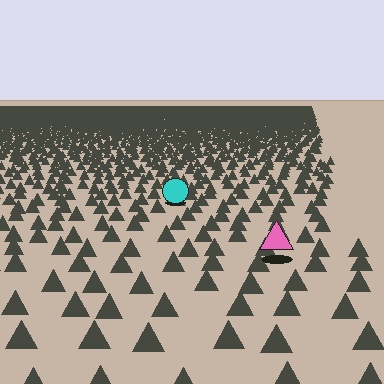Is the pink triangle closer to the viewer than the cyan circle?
Yes. The pink triangle is closer — you can tell from the texture gradient: the ground texture is coarser near it.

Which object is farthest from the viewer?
The cyan circle is farthest from the viewer. It appears smaller and the ground texture around it is denser.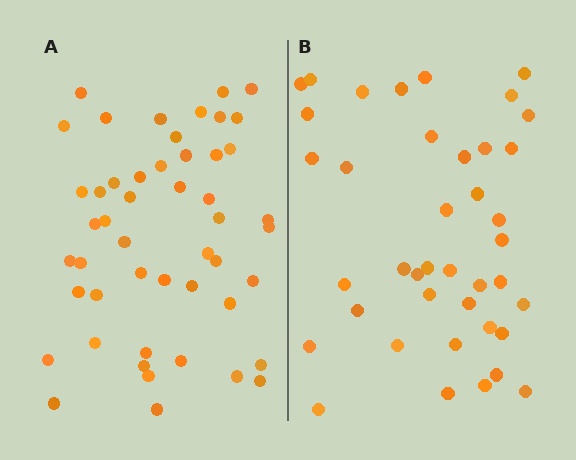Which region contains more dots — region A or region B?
Region A (the left region) has more dots.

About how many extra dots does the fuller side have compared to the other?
Region A has roughly 8 or so more dots than region B.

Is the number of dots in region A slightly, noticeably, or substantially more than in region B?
Region A has only slightly more — the two regions are fairly close. The ratio is roughly 1.2 to 1.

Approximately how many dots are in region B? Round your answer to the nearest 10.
About 40 dots.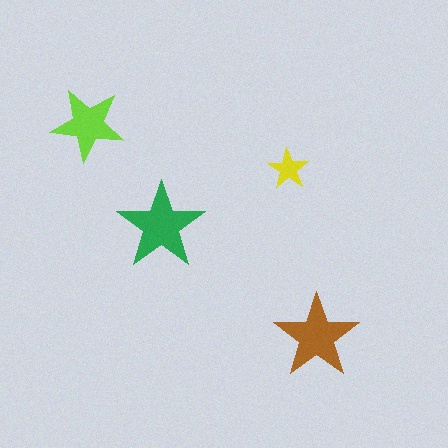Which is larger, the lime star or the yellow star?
The lime one.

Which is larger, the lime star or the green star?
The green one.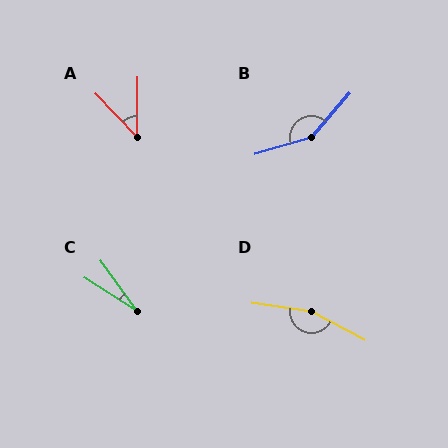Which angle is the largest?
D, at approximately 160 degrees.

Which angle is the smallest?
C, at approximately 22 degrees.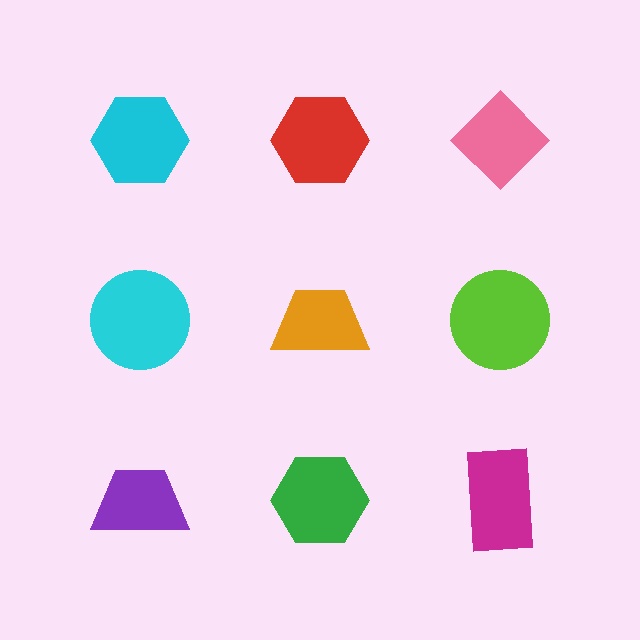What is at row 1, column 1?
A cyan hexagon.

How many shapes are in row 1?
3 shapes.